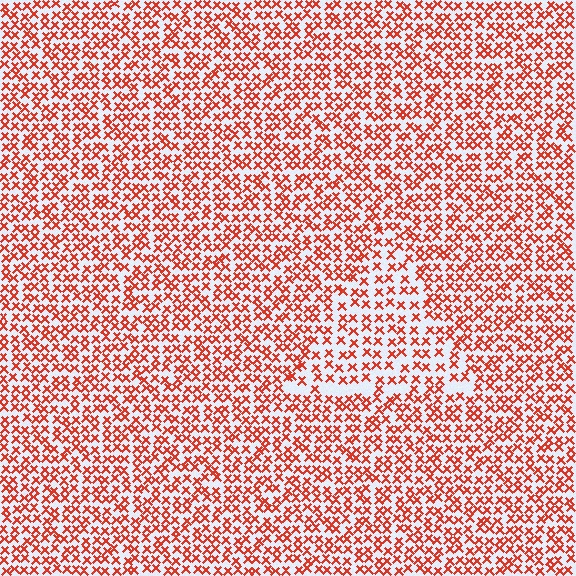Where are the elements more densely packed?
The elements are more densely packed outside the triangle boundary.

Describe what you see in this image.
The image contains small red elements arranged at two different densities. A triangle-shaped region is visible where the elements are less densely packed than the surrounding area.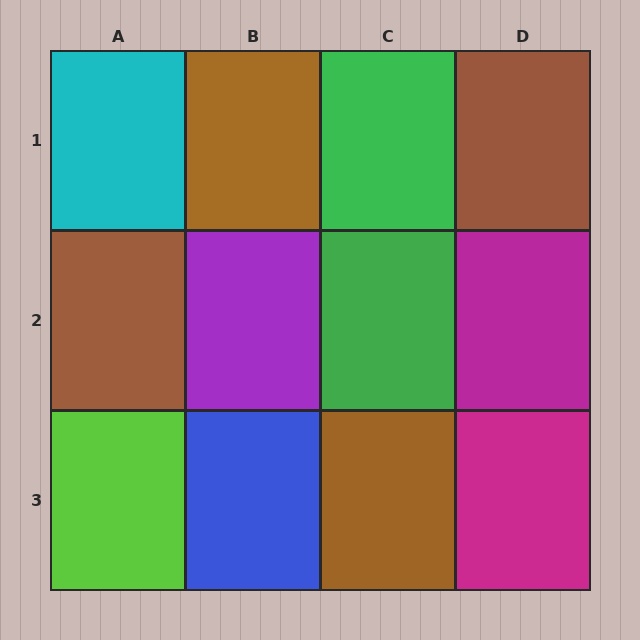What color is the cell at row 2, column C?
Green.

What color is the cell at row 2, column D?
Magenta.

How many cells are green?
2 cells are green.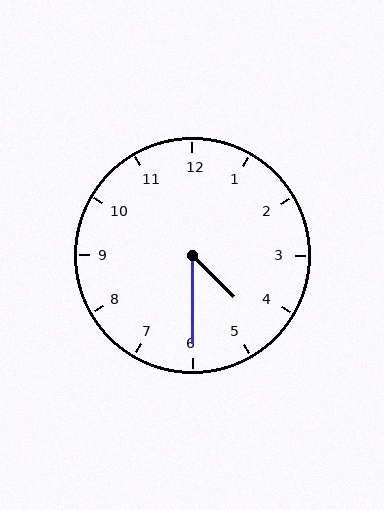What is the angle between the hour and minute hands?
Approximately 45 degrees.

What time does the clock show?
4:30.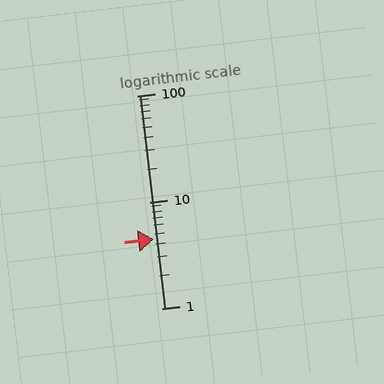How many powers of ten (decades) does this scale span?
The scale spans 2 decades, from 1 to 100.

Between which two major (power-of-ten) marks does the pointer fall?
The pointer is between 1 and 10.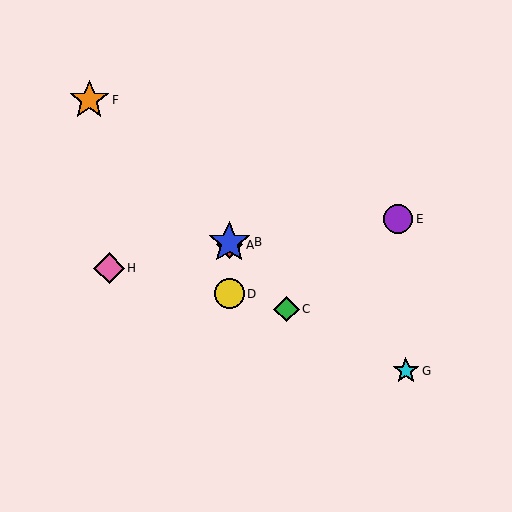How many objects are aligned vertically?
3 objects (A, B, D) are aligned vertically.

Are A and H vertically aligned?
No, A is at x≈229 and H is at x≈109.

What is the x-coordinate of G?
Object G is at x≈406.